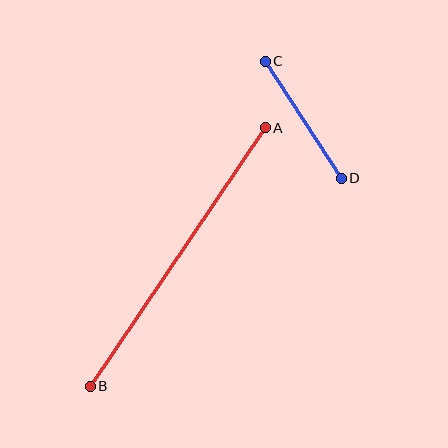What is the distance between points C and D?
The distance is approximately 139 pixels.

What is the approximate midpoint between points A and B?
The midpoint is at approximately (178, 257) pixels.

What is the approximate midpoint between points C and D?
The midpoint is at approximately (303, 120) pixels.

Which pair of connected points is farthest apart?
Points A and B are farthest apart.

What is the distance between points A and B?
The distance is approximately 312 pixels.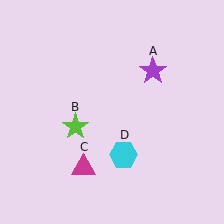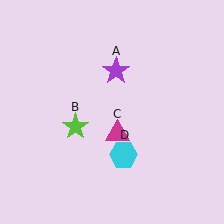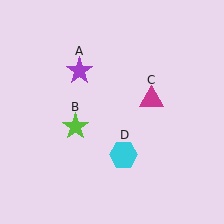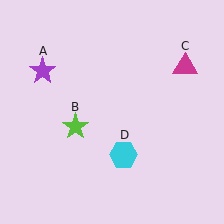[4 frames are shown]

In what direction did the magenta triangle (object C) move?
The magenta triangle (object C) moved up and to the right.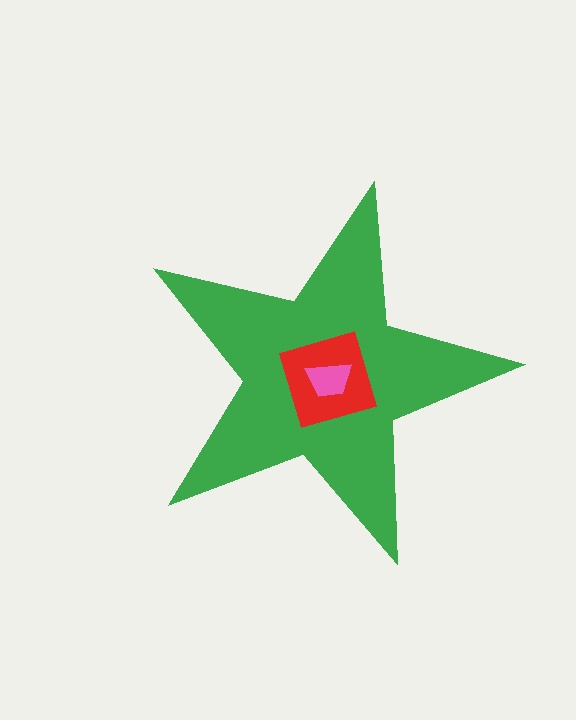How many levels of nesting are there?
3.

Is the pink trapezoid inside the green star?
Yes.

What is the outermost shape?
The green star.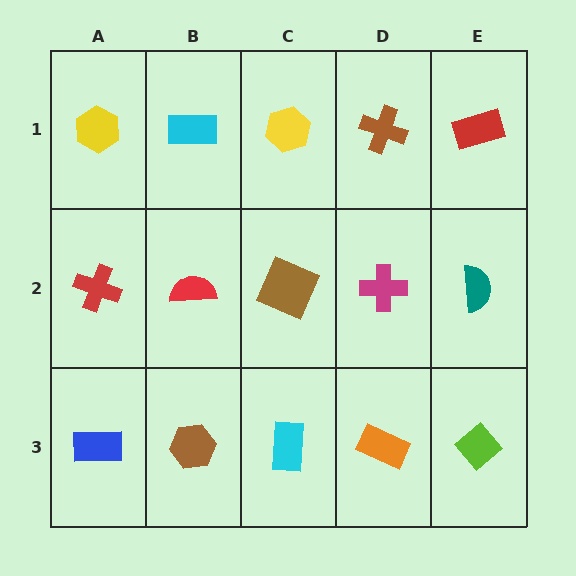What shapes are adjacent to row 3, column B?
A red semicircle (row 2, column B), a blue rectangle (row 3, column A), a cyan rectangle (row 3, column C).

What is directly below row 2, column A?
A blue rectangle.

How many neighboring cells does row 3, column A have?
2.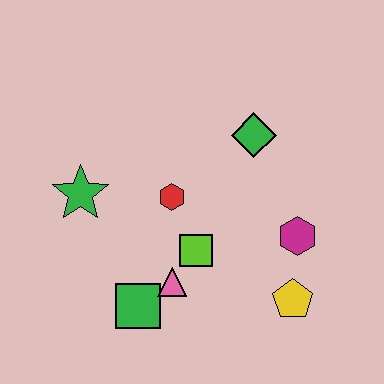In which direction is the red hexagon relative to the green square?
The red hexagon is above the green square.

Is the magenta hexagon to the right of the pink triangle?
Yes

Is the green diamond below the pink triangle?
No